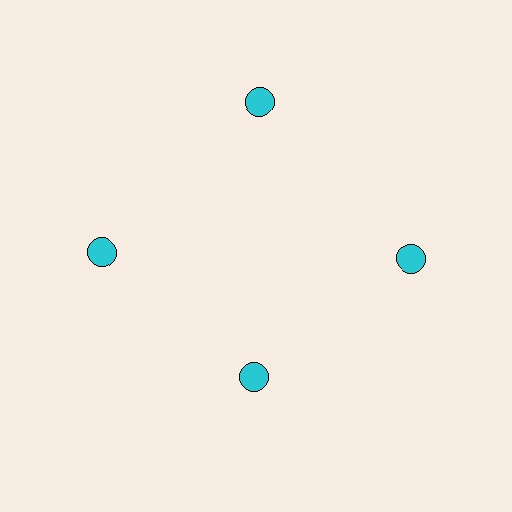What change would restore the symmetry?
The symmetry would be restored by moving it outward, back onto the ring so that all 4 circles sit at equal angles and equal distance from the center.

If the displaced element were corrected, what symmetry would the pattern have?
It would have 4-fold rotational symmetry — the pattern would map onto itself every 90 degrees.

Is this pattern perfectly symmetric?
No. The 4 cyan circles are arranged in a ring, but one element near the 6 o'clock position is pulled inward toward the center, breaking the 4-fold rotational symmetry.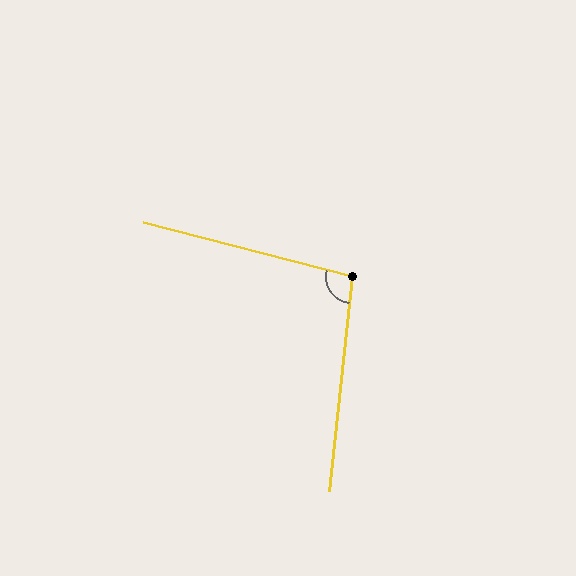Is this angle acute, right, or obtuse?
It is obtuse.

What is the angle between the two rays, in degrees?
Approximately 99 degrees.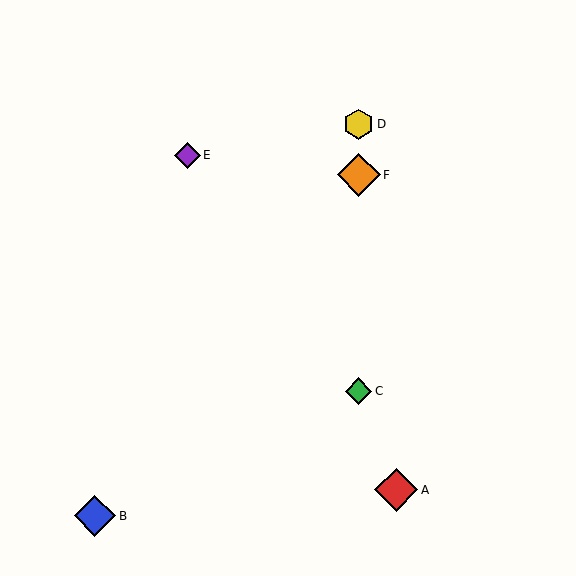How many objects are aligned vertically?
3 objects (C, D, F) are aligned vertically.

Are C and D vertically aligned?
Yes, both are at x≈359.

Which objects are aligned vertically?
Objects C, D, F are aligned vertically.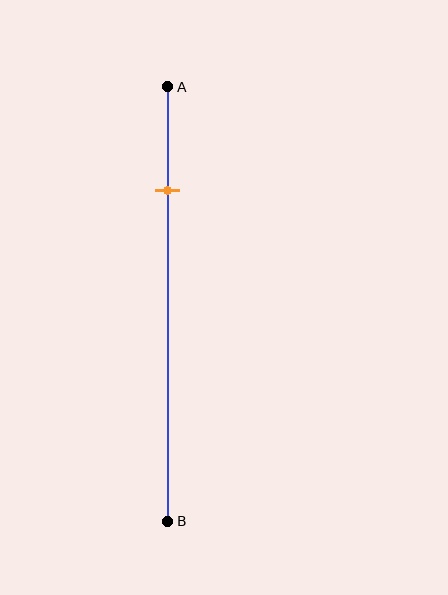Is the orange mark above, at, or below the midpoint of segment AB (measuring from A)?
The orange mark is above the midpoint of segment AB.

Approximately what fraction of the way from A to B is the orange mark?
The orange mark is approximately 25% of the way from A to B.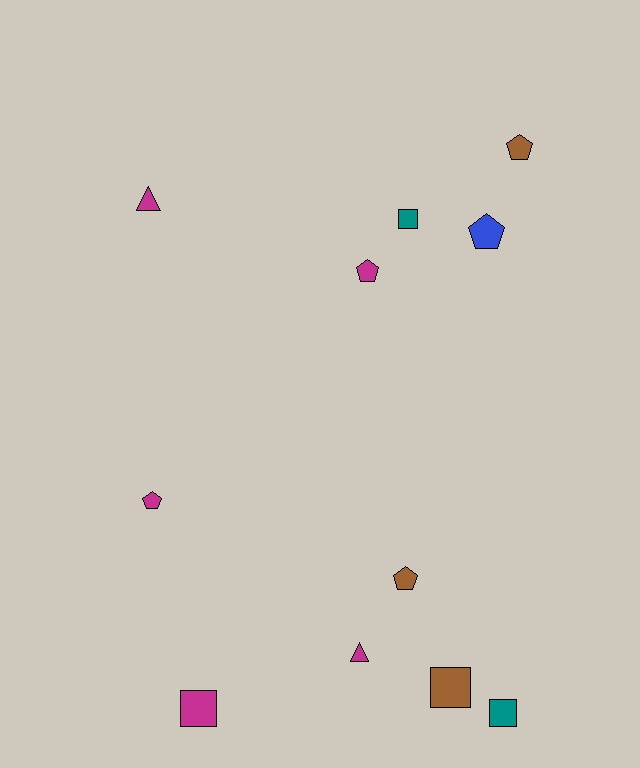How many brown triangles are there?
There are no brown triangles.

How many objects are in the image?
There are 11 objects.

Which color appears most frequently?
Magenta, with 5 objects.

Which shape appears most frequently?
Pentagon, with 5 objects.